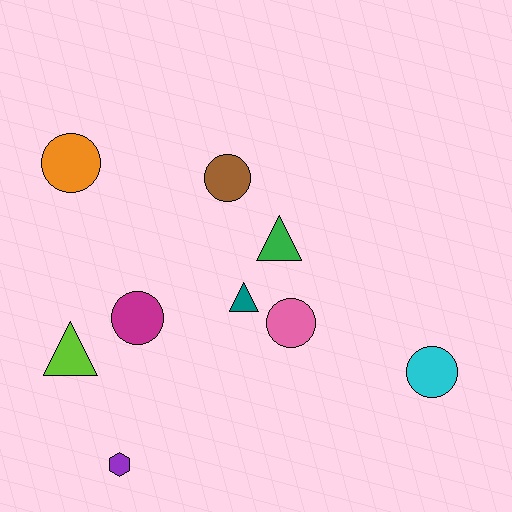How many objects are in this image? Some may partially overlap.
There are 9 objects.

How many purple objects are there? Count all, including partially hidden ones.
There is 1 purple object.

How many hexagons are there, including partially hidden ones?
There is 1 hexagon.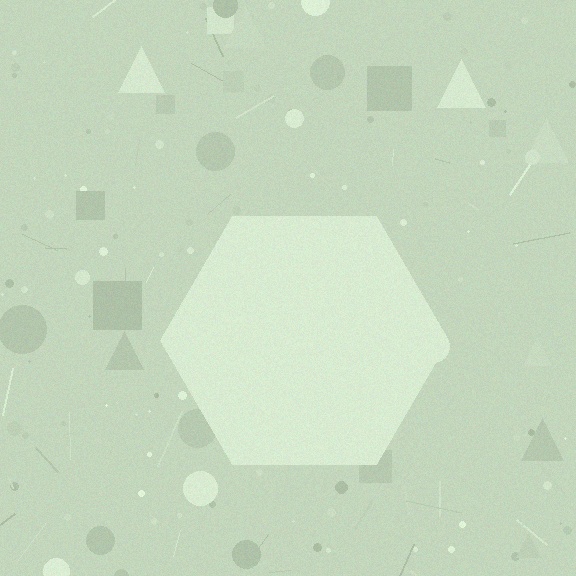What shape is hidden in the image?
A hexagon is hidden in the image.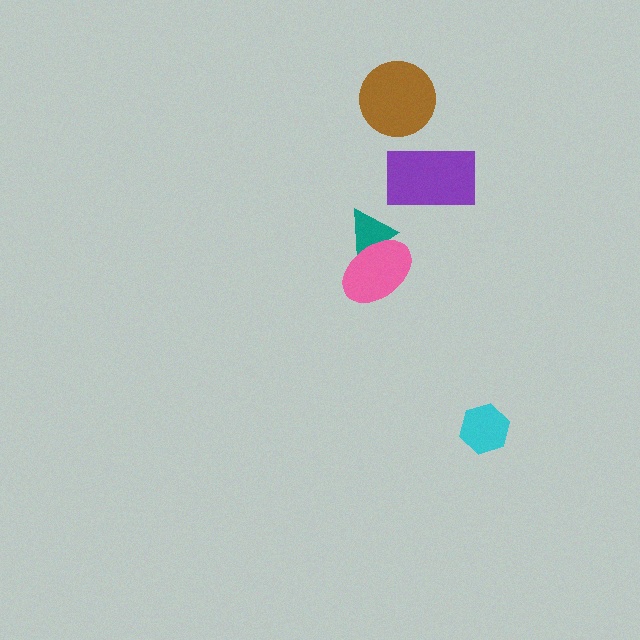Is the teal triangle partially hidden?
Yes, it is partially covered by another shape.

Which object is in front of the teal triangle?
The pink ellipse is in front of the teal triangle.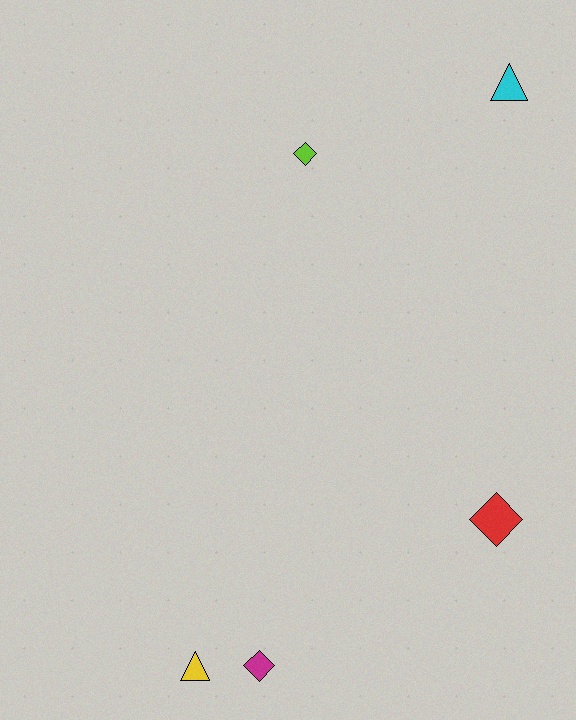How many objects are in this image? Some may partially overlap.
There are 5 objects.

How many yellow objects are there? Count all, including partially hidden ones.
There is 1 yellow object.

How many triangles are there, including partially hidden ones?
There are 2 triangles.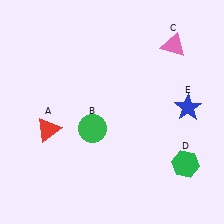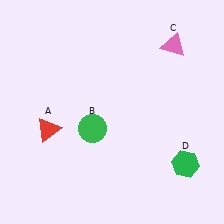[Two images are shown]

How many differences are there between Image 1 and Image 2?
There is 1 difference between the two images.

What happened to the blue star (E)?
The blue star (E) was removed in Image 2. It was in the top-right area of Image 1.